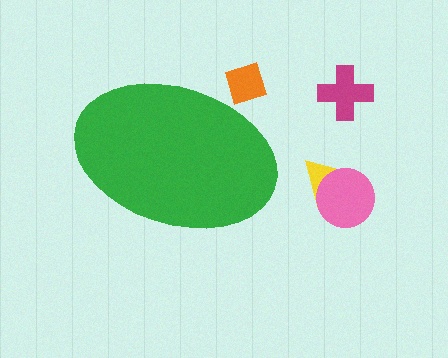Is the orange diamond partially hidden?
Yes, the orange diamond is partially hidden behind the green ellipse.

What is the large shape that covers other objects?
A green ellipse.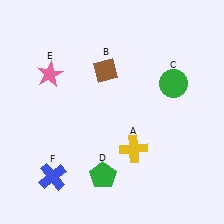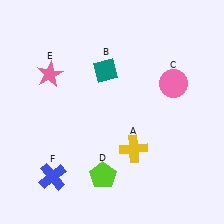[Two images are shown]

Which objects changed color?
B changed from brown to teal. C changed from green to pink. D changed from green to lime.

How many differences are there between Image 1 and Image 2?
There are 3 differences between the two images.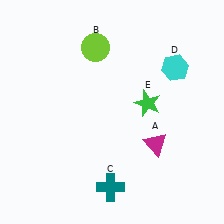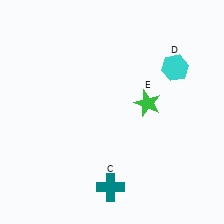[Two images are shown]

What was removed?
The lime circle (B), the magenta triangle (A) were removed in Image 2.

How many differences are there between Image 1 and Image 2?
There are 2 differences between the two images.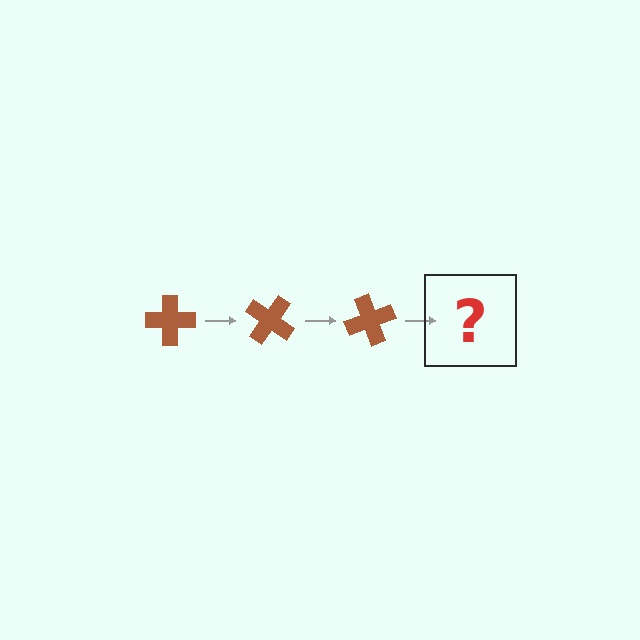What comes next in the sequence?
The next element should be a brown cross rotated 105 degrees.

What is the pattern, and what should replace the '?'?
The pattern is that the cross rotates 35 degrees each step. The '?' should be a brown cross rotated 105 degrees.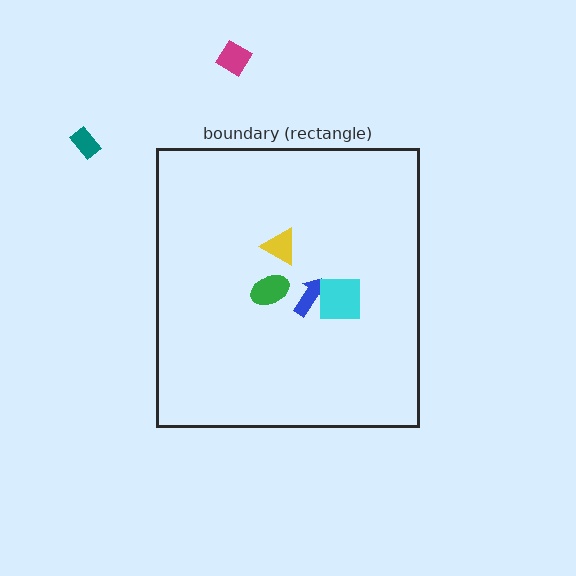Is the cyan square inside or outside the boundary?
Inside.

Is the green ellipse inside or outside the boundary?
Inside.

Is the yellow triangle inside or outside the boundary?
Inside.